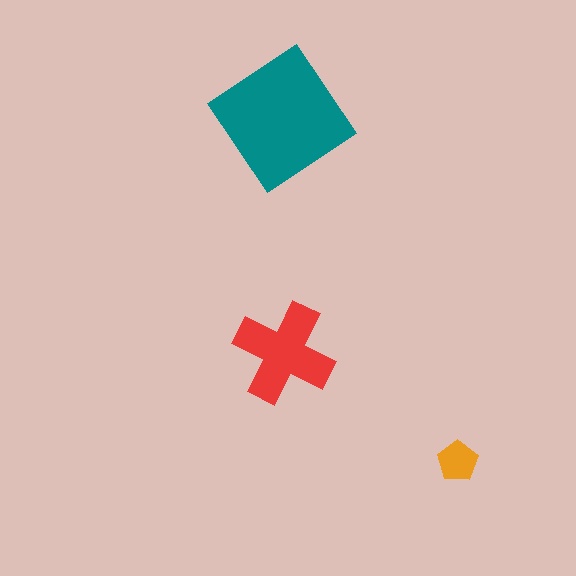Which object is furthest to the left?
The teal diamond is leftmost.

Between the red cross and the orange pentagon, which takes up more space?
The red cross.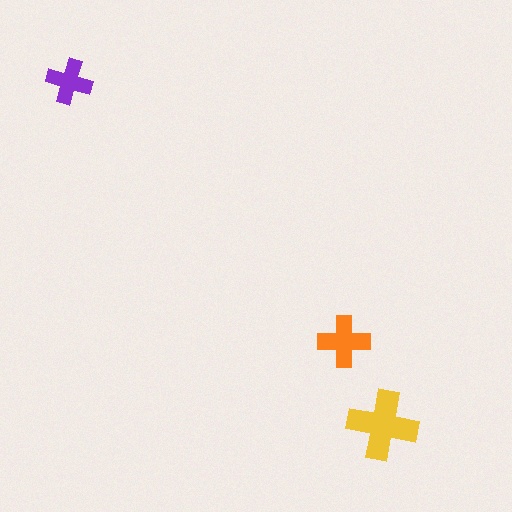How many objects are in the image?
There are 3 objects in the image.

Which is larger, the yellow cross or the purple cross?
The yellow one.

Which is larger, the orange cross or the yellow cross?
The yellow one.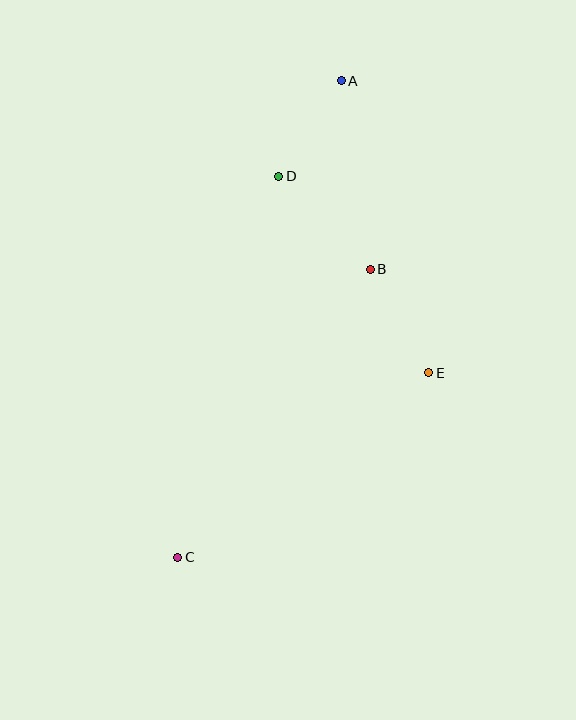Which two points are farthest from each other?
Points A and C are farthest from each other.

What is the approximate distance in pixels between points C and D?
The distance between C and D is approximately 394 pixels.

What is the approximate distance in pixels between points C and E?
The distance between C and E is approximately 312 pixels.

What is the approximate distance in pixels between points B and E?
The distance between B and E is approximately 119 pixels.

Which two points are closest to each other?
Points A and D are closest to each other.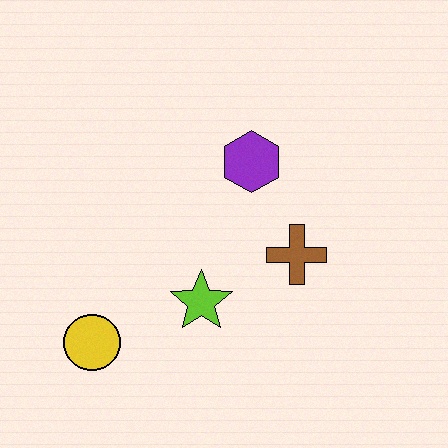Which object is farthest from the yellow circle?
The purple hexagon is farthest from the yellow circle.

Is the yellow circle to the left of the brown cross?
Yes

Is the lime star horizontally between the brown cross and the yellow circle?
Yes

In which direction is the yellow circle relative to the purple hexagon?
The yellow circle is below the purple hexagon.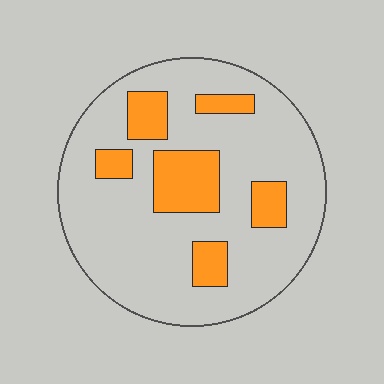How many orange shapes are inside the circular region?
6.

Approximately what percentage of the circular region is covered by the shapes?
Approximately 20%.